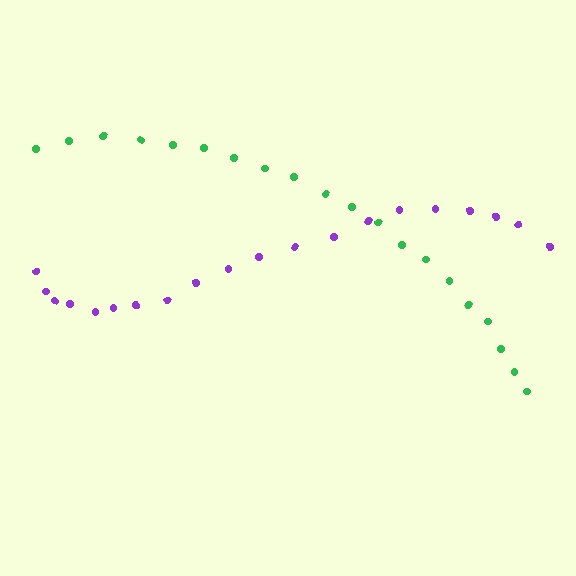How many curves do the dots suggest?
There are 2 distinct paths.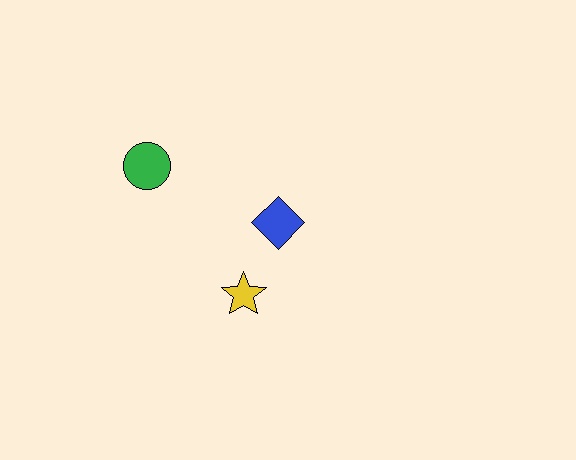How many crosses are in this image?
There are no crosses.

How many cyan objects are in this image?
There are no cyan objects.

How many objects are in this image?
There are 3 objects.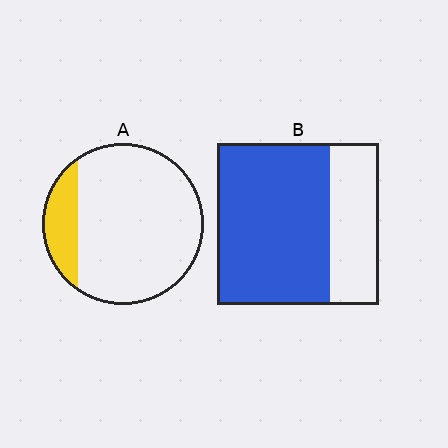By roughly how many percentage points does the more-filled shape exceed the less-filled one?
By roughly 55 percentage points (B over A).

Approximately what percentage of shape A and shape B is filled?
A is approximately 15% and B is approximately 70%.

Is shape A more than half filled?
No.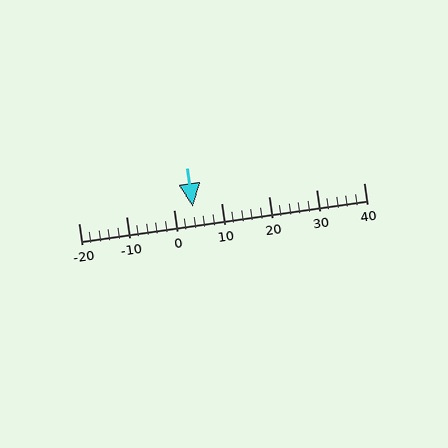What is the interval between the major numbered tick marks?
The major tick marks are spaced 10 units apart.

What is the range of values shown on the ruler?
The ruler shows values from -20 to 40.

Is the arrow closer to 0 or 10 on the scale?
The arrow is closer to 0.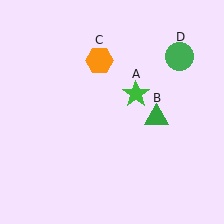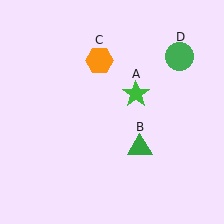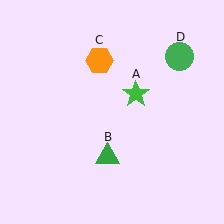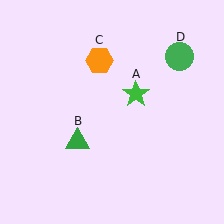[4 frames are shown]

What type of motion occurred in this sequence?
The green triangle (object B) rotated clockwise around the center of the scene.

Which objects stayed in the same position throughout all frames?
Green star (object A) and orange hexagon (object C) and green circle (object D) remained stationary.